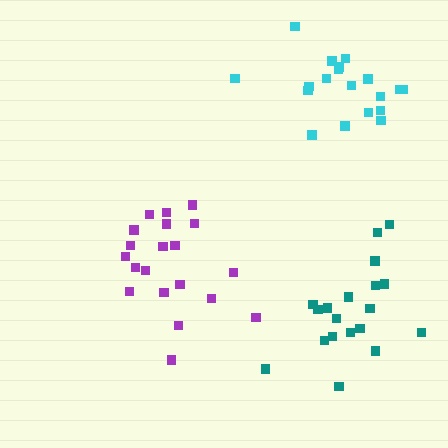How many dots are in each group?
Group 1: 20 dots, Group 2: 19 dots, Group 3: 19 dots (58 total).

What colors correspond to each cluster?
The clusters are colored: purple, cyan, teal.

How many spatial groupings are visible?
There are 3 spatial groupings.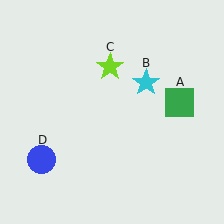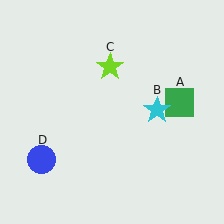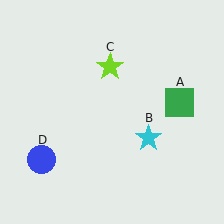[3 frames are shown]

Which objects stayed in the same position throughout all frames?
Green square (object A) and lime star (object C) and blue circle (object D) remained stationary.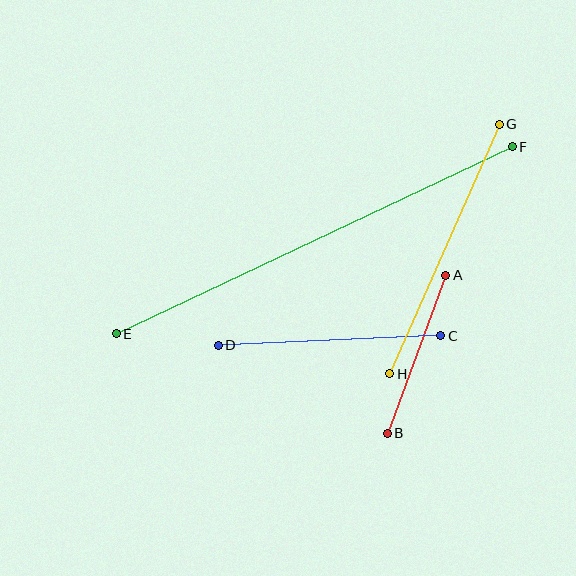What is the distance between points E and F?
The distance is approximately 438 pixels.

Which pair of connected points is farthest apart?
Points E and F are farthest apart.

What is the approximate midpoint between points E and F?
The midpoint is at approximately (314, 240) pixels.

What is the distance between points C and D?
The distance is approximately 223 pixels.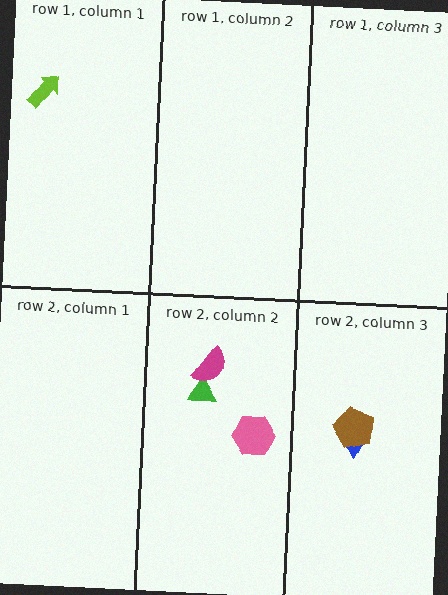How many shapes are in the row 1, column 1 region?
1.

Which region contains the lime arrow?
The row 1, column 1 region.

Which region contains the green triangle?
The row 2, column 2 region.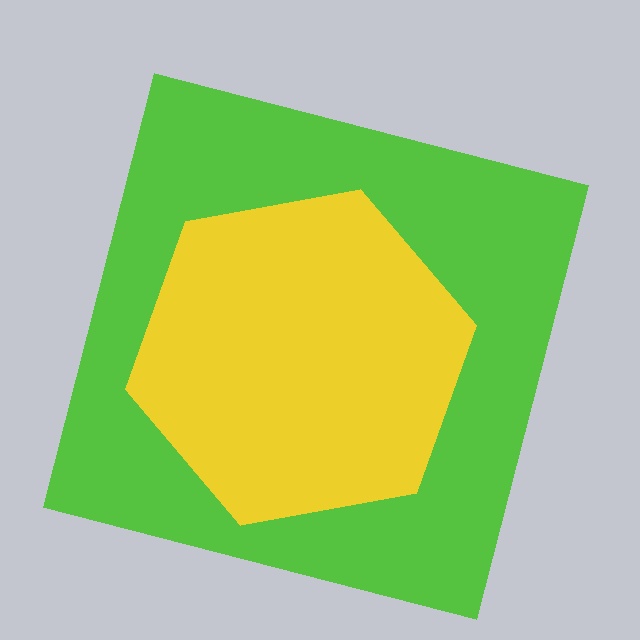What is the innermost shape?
The yellow hexagon.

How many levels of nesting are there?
2.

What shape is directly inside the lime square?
The yellow hexagon.